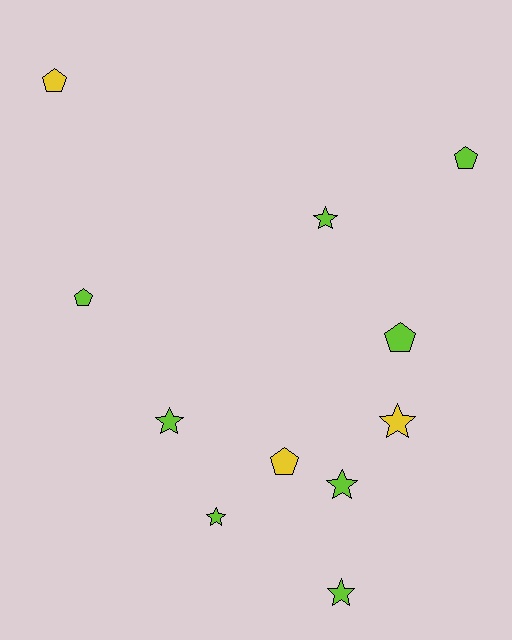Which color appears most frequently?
Lime, with 8 objects.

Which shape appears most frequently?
Star, with 6 objects.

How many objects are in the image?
There are 11 objects.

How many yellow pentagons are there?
There are 2 yellow pentagons.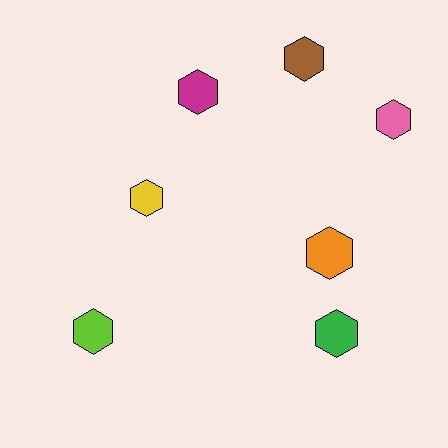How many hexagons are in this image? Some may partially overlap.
There are 7 hexagons.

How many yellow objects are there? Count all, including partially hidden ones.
There is 1 yellow object.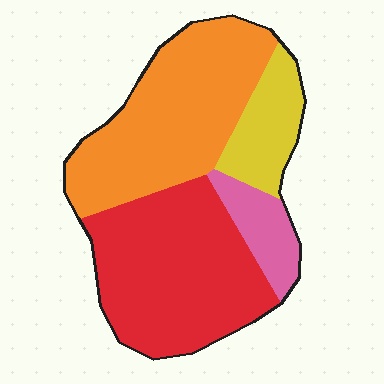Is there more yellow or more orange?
Orange.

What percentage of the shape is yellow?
Yellow covers around 15% of the shape.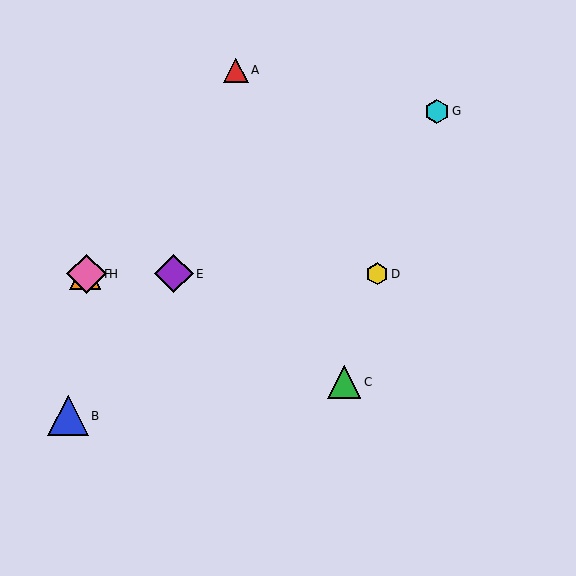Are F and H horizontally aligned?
Yes, both are at y≈274.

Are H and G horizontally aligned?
No, H is at y≈274 and G is at y≈111.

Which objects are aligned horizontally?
Objects D, E, F, H are aligned horizontally.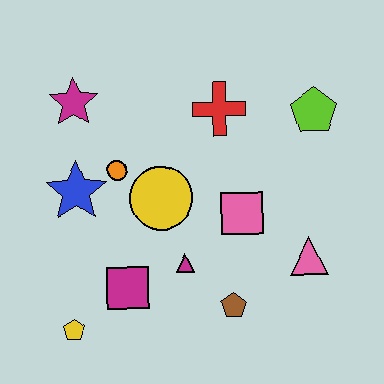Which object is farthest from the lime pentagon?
The yellow pentagon is farthest from the lime pentagon.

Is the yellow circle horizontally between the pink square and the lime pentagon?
No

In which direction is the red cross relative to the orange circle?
The red cross is to the right of the orange circle.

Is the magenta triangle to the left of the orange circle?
No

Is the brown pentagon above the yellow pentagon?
Yes